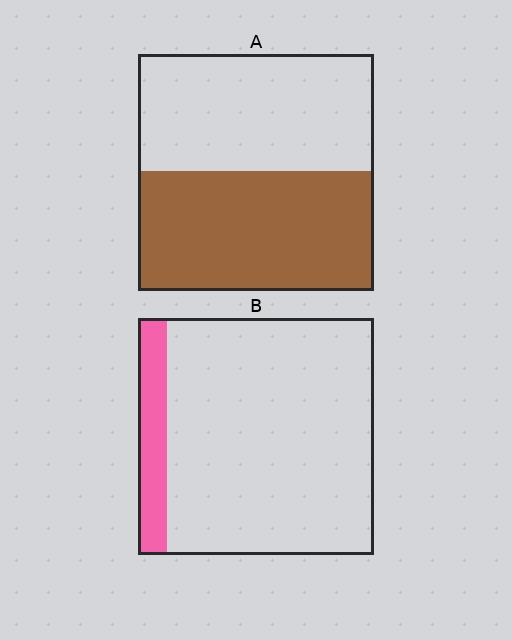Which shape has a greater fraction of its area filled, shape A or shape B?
Shape A.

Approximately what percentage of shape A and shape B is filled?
A is approximately 50% and B is approximately 10%.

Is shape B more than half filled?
No.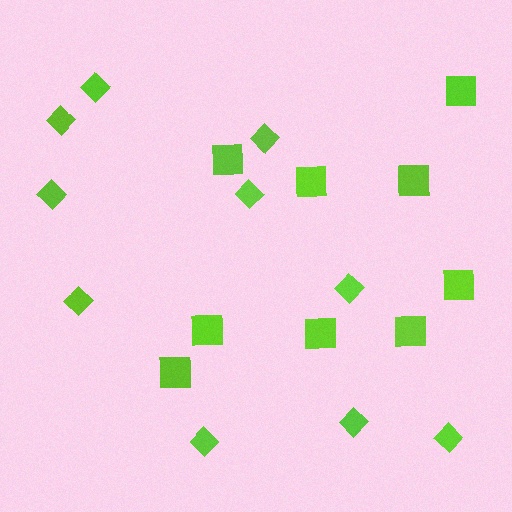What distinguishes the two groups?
There are 2 groups: one group of diamonds (10) and one group of squares (9).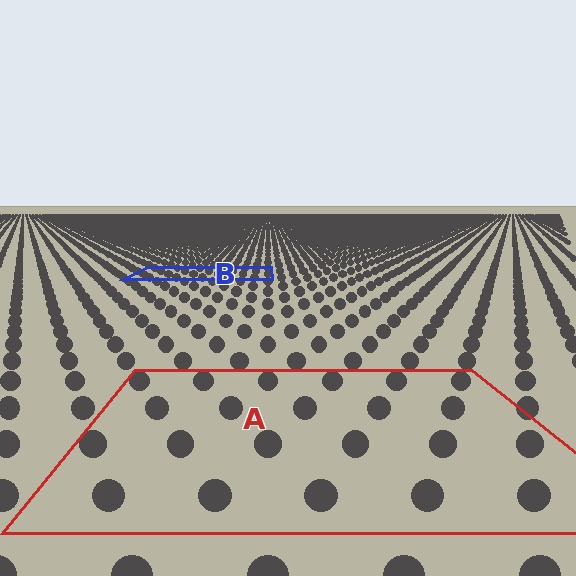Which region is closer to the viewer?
Region A is closer. The texture elements there are larger and more spread out.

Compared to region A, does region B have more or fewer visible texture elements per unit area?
Region B has more texture elements per unit area — they are packed more densely because it is farther away.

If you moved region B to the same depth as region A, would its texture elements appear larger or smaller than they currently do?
They would appear larger. At a closer depth, the same texture elements are projected at a bigger on-screen size.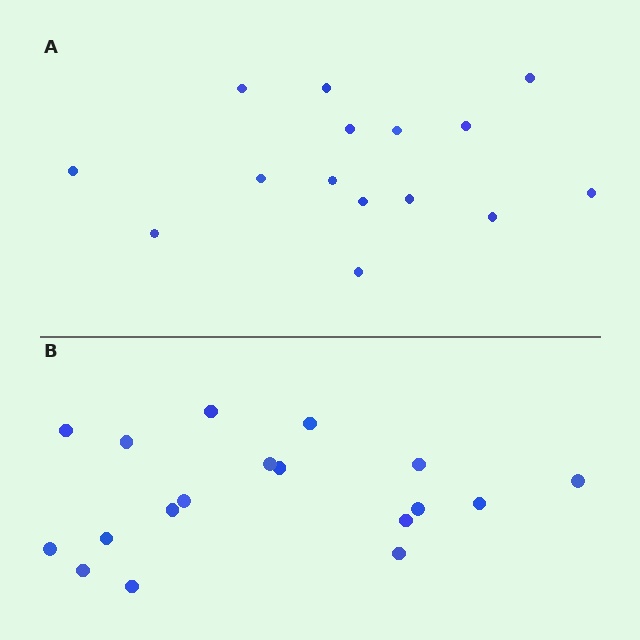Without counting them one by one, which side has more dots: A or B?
Region B (the bottom region) has more dots.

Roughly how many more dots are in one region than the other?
Region B has just a few more — roughly 2 or 3 more dots than region A.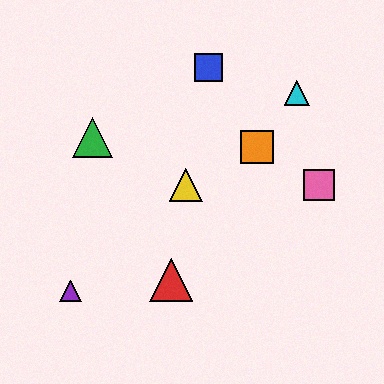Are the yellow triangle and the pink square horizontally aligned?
Yes, both are at y≈185.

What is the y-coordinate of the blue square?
The blue square is at y≈68.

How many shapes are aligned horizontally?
2 shapes (the yellow triangle, the pink square) are aligned horizontally.